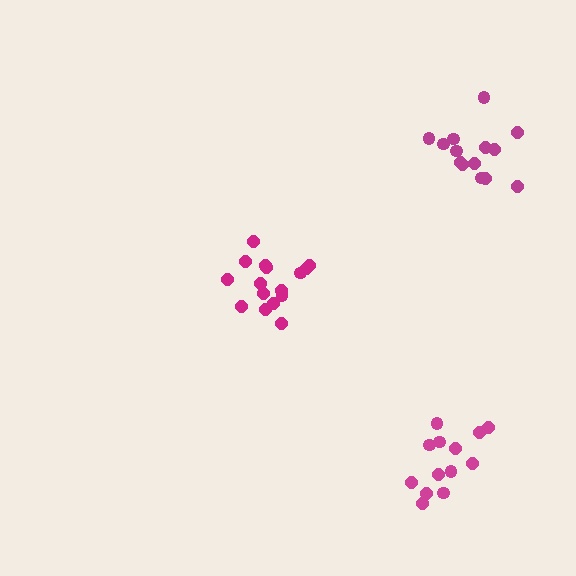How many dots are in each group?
Group 1: 16 dots, Group 2: 13 dots, Group 3: 14 dots (43 total).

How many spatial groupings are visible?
There are 3 spatial groupings.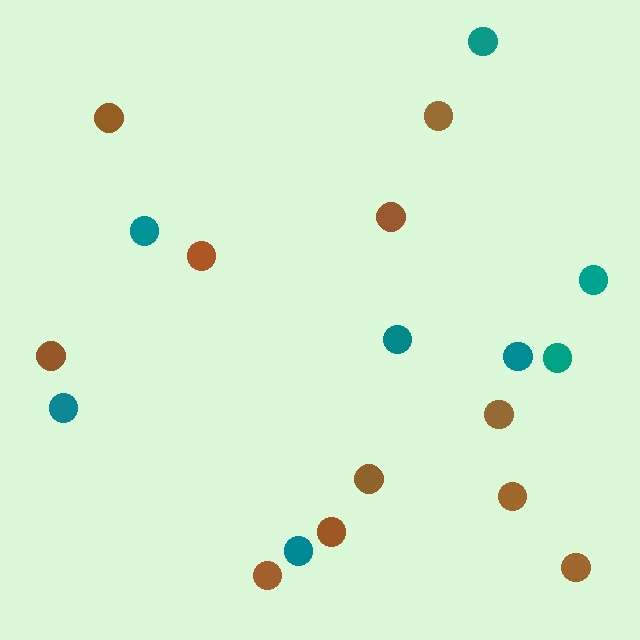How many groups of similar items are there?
There are 2 groups: one group of teal circles (8) and one group of brown circles (11).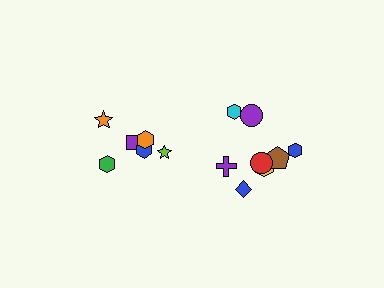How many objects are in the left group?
There are 6 objects.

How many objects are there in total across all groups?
There are 14 objects.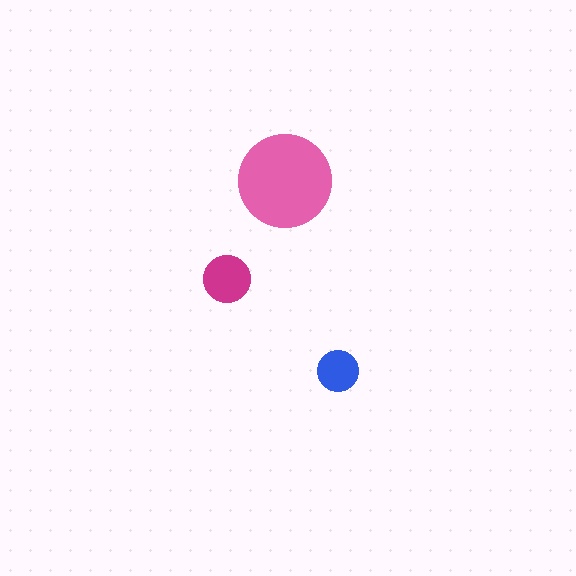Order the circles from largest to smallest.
the pink one, the magenta one, the blue one.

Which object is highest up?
The pink circle is topmost.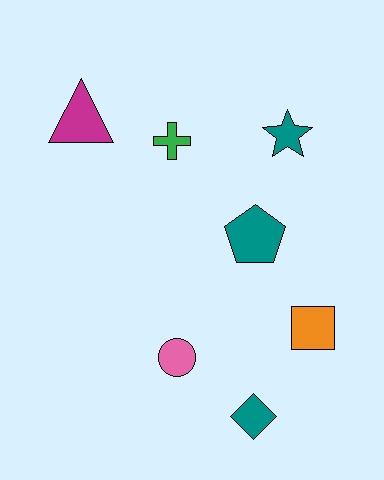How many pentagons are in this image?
There is 1 pentagon.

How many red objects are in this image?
There are no red objects.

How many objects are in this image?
There are 7 objects.